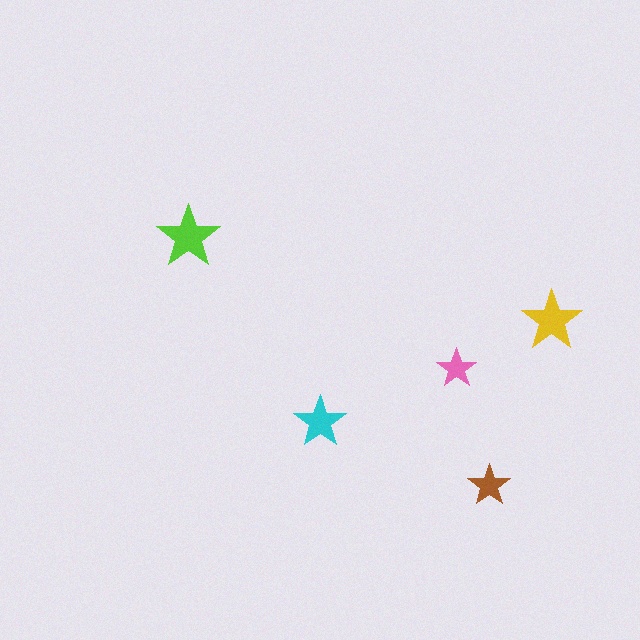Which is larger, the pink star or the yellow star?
The yellow one.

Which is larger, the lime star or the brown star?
The lime one.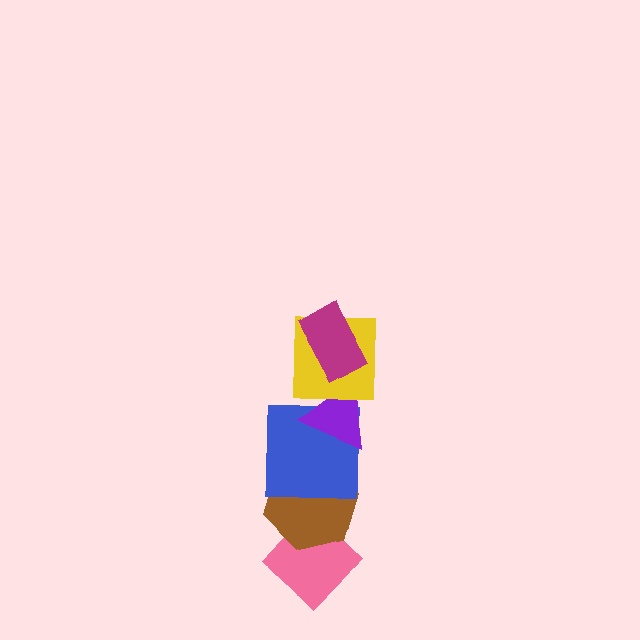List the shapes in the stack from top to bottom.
From top to bottom: the magenta rectangle, the yellow square, the purple triangle, the blue square, the brown hexagon, the pink diamond.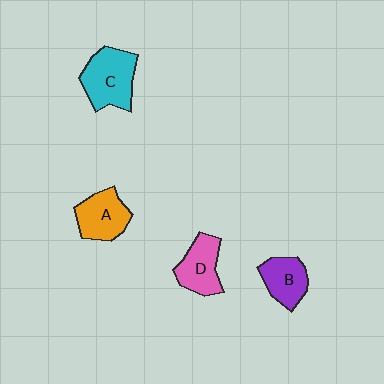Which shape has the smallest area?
Shape B (purple).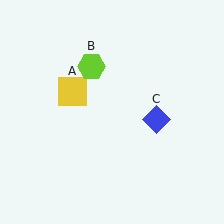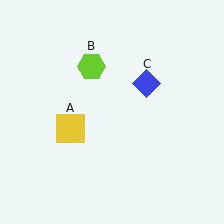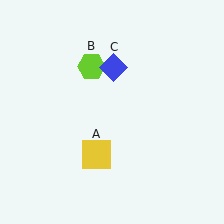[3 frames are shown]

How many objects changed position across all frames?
2 objects changed position: yellow square (object A), blue diamond (object C).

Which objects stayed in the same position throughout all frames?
Lime hexagon (object B) remained stationary.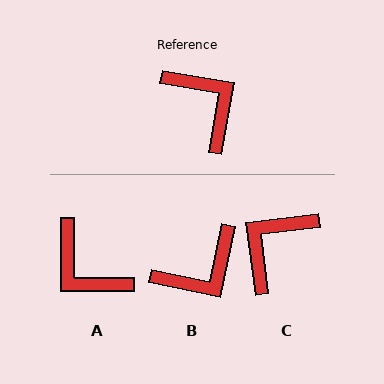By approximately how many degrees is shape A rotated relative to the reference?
Approximately 170 degrees clockwise.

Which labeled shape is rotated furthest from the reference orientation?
A, about 170 degrees away.